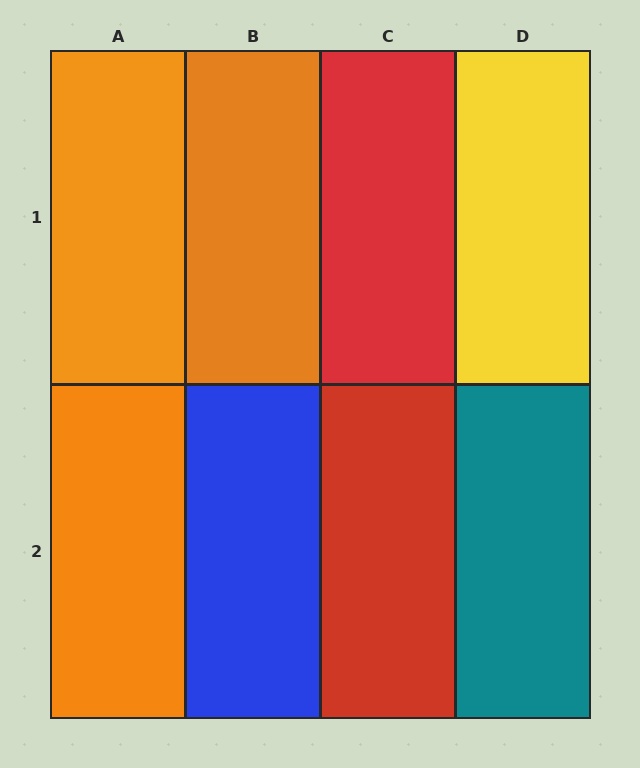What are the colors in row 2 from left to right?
Orange, blue, red, teal.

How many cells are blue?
1 cell is blue.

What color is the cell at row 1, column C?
Red.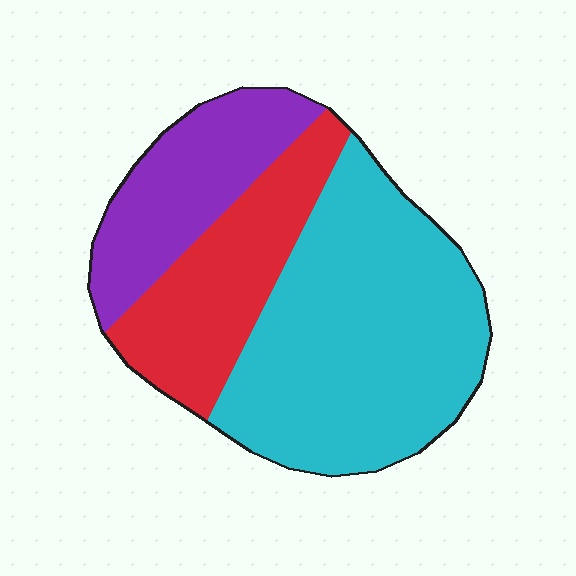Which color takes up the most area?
Cyan, at roughly 55%.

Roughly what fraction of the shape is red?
Red takes up about one quarter (1/4) of the shape.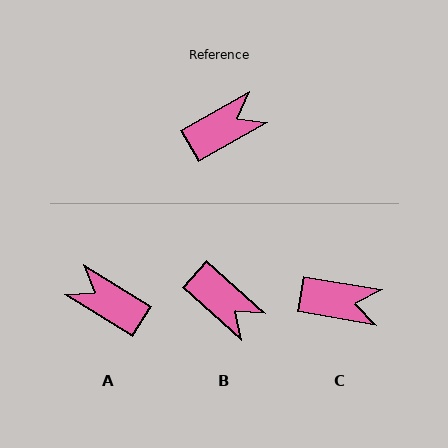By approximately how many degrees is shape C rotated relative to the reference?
Approximately 40 degrees clockwise.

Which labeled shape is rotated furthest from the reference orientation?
A, about 118 degrees away.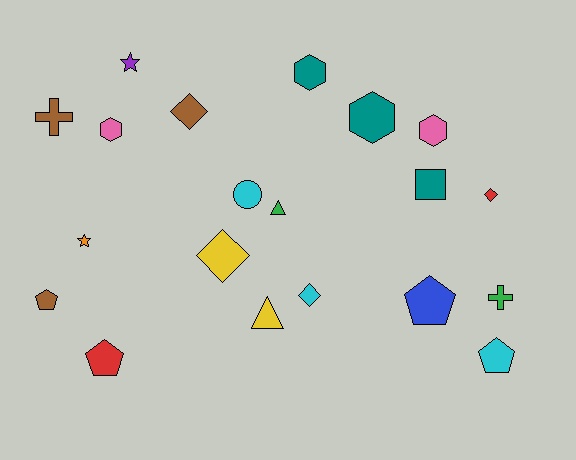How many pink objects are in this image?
There are 2 pink objects.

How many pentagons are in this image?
There are 4 pentagons.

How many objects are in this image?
There are 20 objects.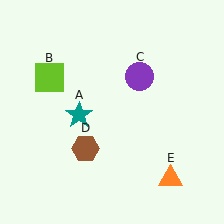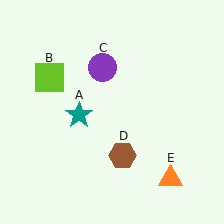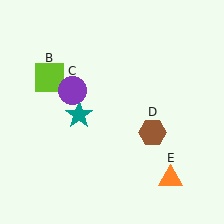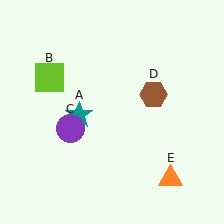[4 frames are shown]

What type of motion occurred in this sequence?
The purple circle (object C), brown hexagon (object D) rotated counterclockwise around the center of the scene.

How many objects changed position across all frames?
2 objects changed position: purple circle (object C), brown hexagon (object D).